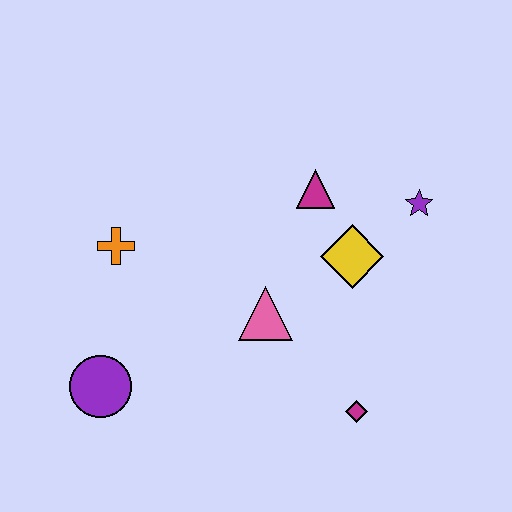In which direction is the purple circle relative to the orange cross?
The purple circle is below the orange cross.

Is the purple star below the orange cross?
No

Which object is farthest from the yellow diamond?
The purple circle is farthest from the yellow diamond.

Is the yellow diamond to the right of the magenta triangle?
Yes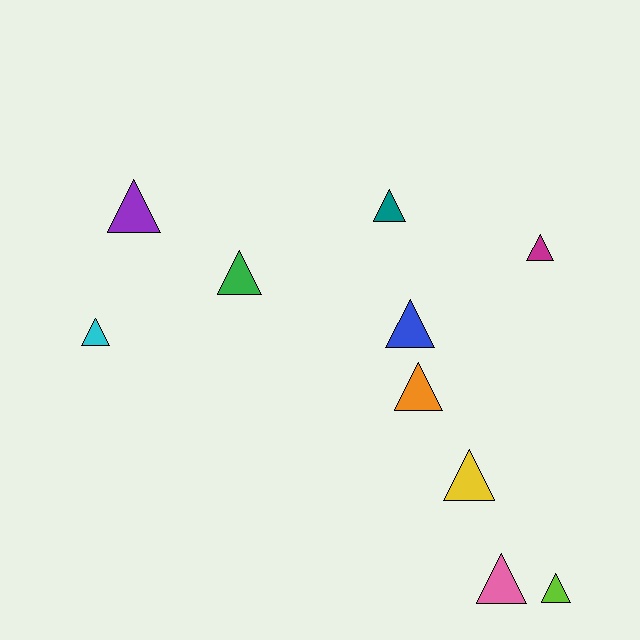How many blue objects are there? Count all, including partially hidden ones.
There is 1 blue object.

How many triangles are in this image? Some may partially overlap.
There are 10 triangles.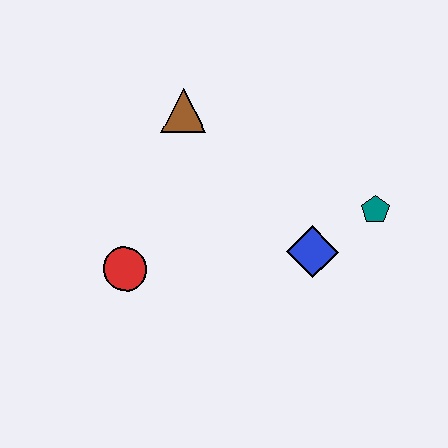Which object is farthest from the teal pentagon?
The red circle is farthest from the teal pentagon.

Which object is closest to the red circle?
The brown triangle is closest to the red circle.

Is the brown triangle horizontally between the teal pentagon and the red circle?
Yes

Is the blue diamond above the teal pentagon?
No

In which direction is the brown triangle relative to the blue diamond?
The brown triangle is above the blue diamond.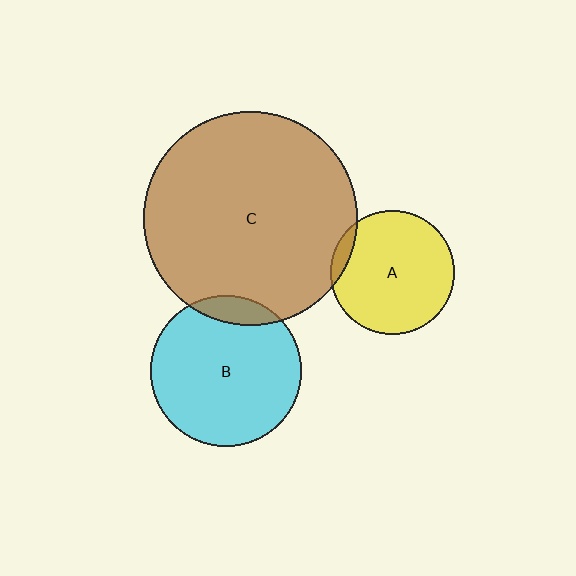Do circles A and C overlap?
Yes.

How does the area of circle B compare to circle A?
Approximately 1.5 times.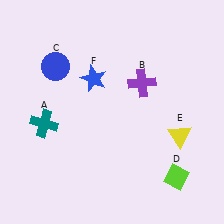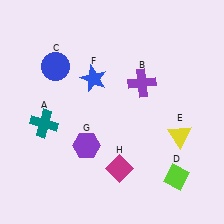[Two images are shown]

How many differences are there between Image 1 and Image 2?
There are 2 differences between the two images.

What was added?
A purple hexagon (G), a magenta diamond (H) were added in Image 2.